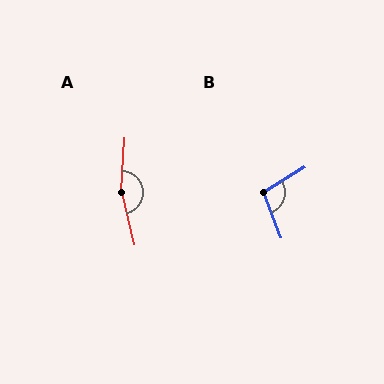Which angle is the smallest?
B, at approximately 100 degrees.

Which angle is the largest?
A, at approximately 163 degrees.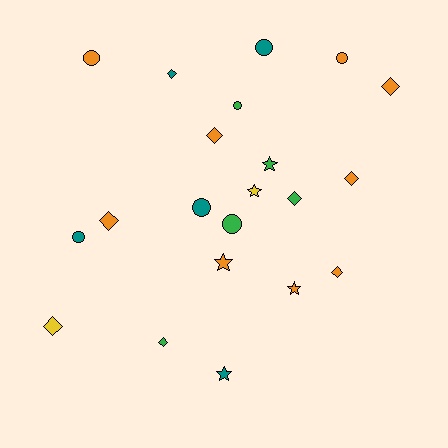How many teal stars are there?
There is 1 teal star.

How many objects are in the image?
There are 21 objects.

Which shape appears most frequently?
Diamond, with 9 objects.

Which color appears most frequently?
Orange, with 9 objects.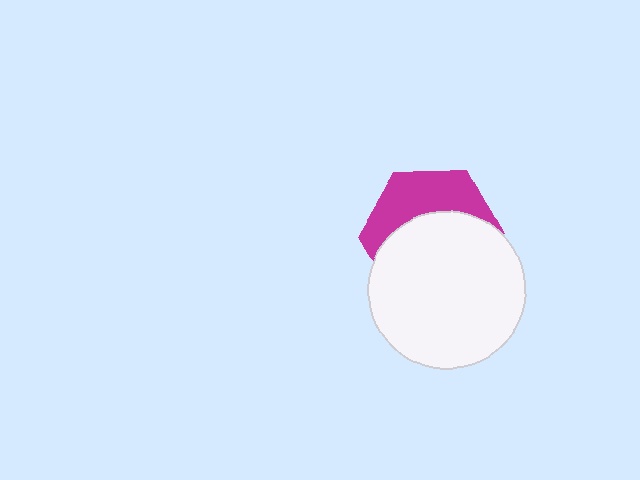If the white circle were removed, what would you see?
You would see the complete magenta hexagon.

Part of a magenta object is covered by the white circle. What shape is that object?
It is a hexagon.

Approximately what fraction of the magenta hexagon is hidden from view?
Roughly 61% of the magenta hexagon is hidden behind the white circle.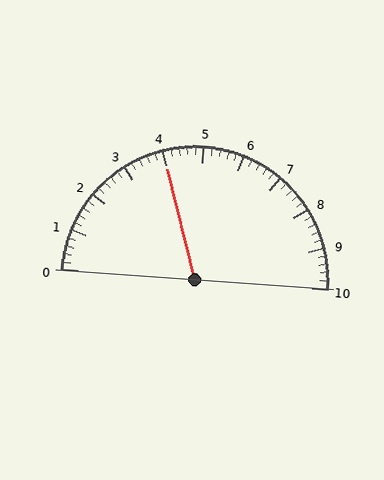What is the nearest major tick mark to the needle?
The nearest major tick mark is 4.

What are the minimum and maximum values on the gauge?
The gauge ranges from 0 to 10.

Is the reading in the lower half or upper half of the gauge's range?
The reading is in the lower half of the range (0 to 10).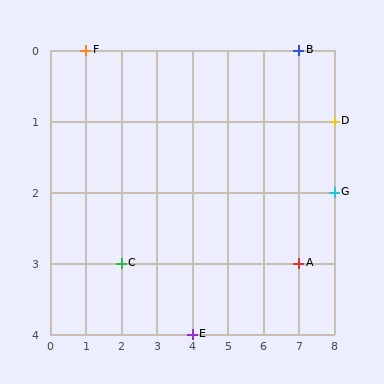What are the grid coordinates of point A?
Point A is at grid coordinates (7, 3).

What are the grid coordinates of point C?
Point C is at grid coordinates (2, 3).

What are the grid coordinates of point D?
Point D is at grid coordinates (8, 1).